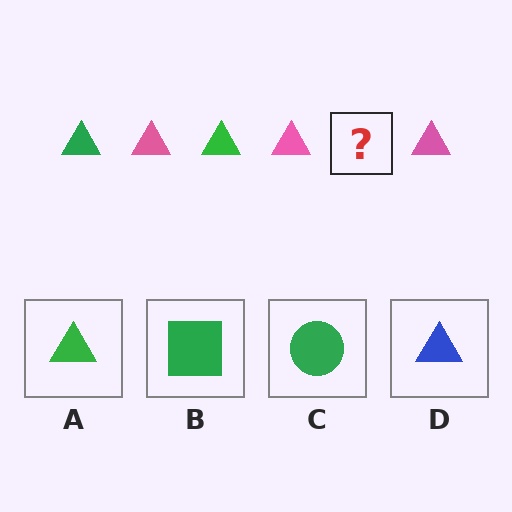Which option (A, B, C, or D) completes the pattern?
A.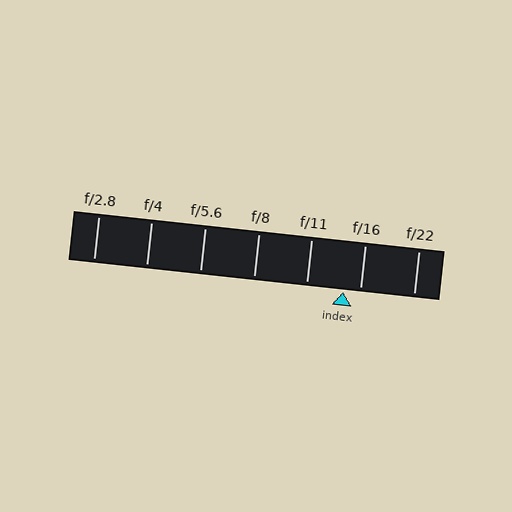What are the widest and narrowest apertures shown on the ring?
The widest aperture shown is f/2.8 and the narrowest is f/22.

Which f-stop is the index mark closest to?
The index mark is closest to f/16.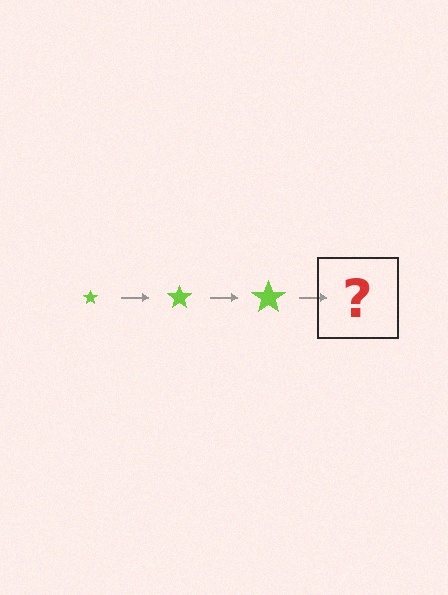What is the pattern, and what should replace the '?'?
The pattern is that the star gets progressively larger each step. The '?' should be a lime star, larger than the previous one.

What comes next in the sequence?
The next element should be a lime star, larger than the previous one.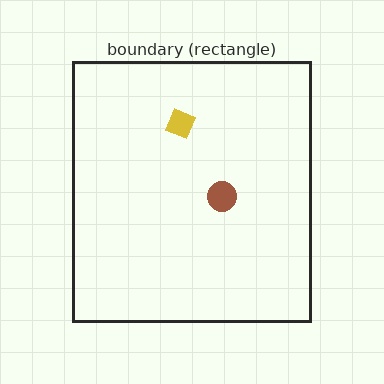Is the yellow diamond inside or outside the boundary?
Inside.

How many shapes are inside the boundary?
2 inside, 0 outside.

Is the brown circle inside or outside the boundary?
Inside.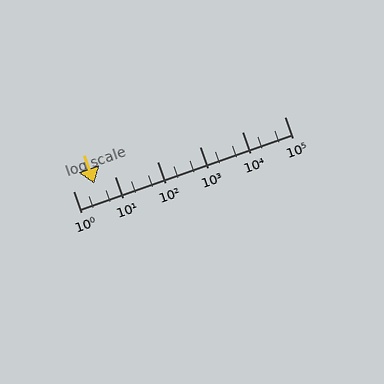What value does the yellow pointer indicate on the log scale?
The pointer indicates approximately 3.2.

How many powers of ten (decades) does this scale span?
The scale spans 5 decades, from 1 to 100000.